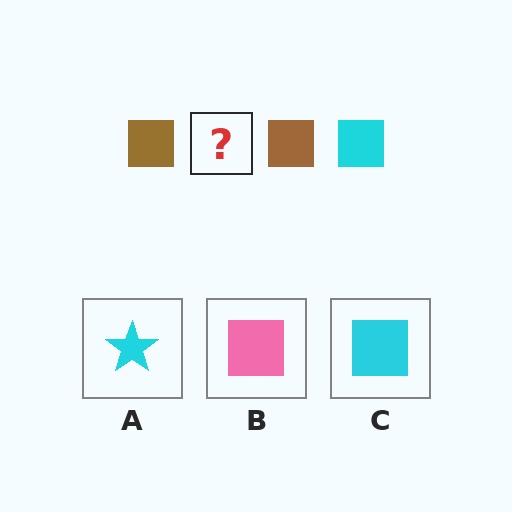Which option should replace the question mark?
Option C.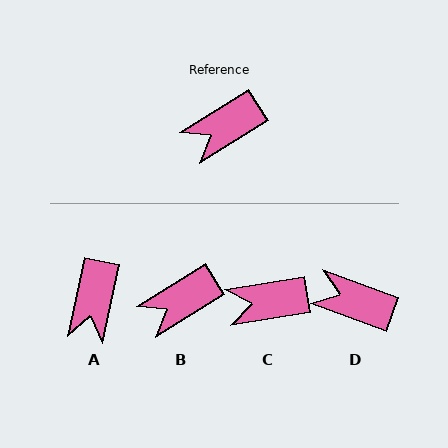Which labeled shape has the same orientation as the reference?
B.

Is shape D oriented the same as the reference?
No, it is off by about 52 degrees.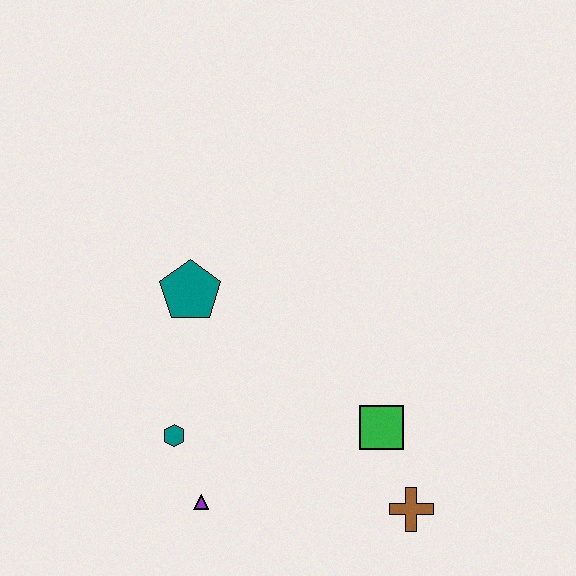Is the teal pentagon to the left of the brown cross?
Yes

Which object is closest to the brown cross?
The green square is closest to the brown cross.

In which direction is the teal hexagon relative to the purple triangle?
The teal hexagon is above the purple triangle.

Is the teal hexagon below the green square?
Yes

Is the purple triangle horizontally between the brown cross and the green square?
No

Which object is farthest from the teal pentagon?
The brown cross is farthest from the teal pentagon.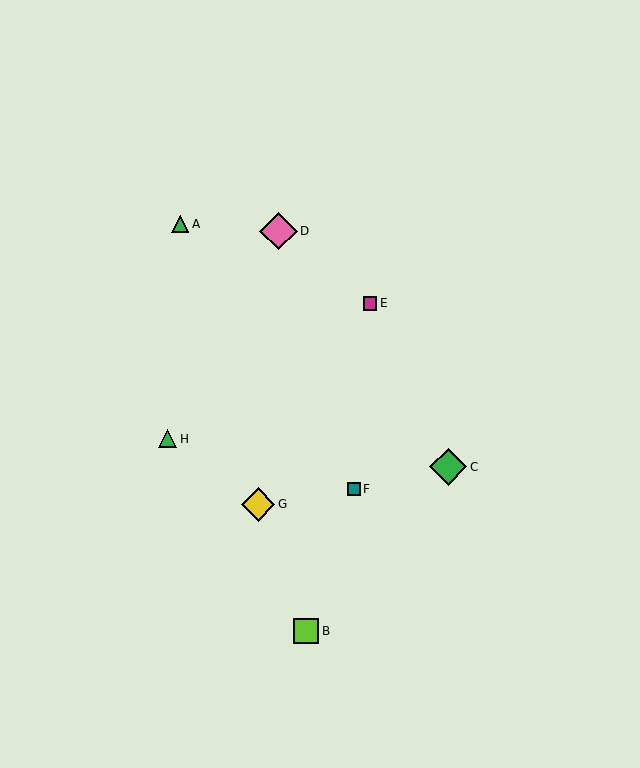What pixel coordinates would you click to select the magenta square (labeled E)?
Click at (370, 303) to select the magenta square E.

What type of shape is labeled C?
Shape C is a green diamond.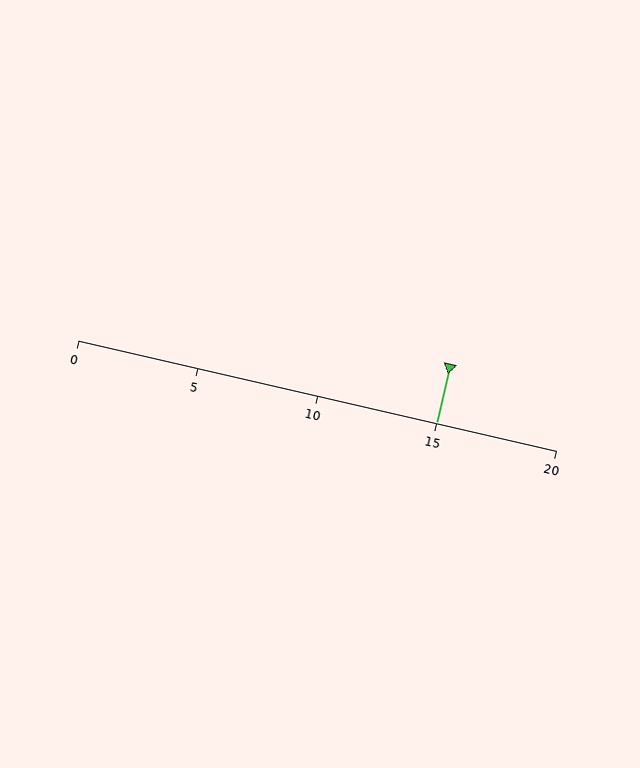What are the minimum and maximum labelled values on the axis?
The axis runs from 0 to 20.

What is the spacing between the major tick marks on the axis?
The major ticks are spaced 5 apart.